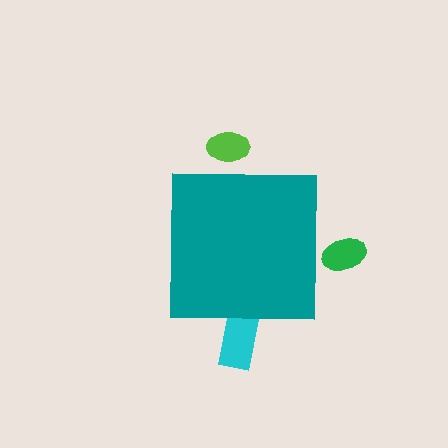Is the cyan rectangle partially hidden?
Yes, the cyan rectangle is partially hidden behind the teal square.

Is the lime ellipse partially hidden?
Yes, the lime ellipse is partially hidden behind the teal square.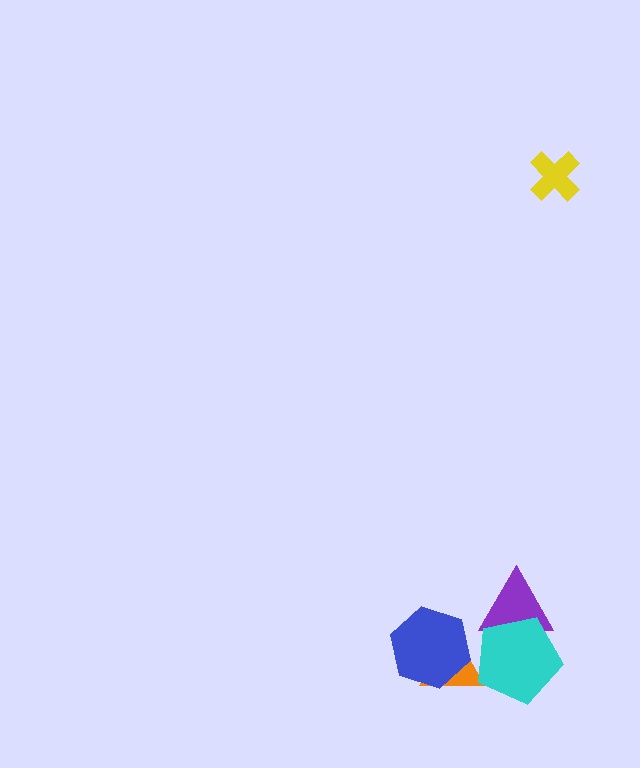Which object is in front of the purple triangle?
The cyan pentagon is in front of the purple triangle.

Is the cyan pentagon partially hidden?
No, no other shape covers it.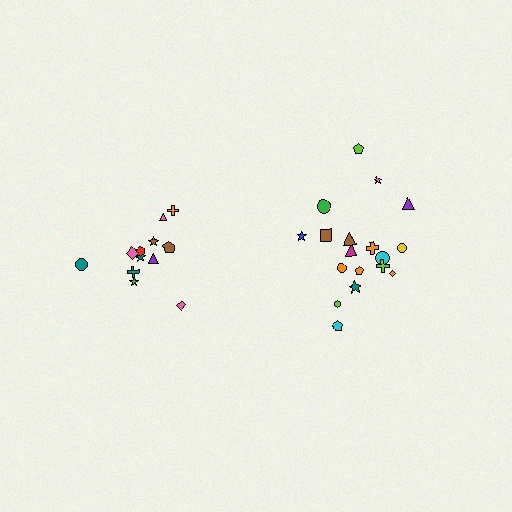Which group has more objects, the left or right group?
The right group.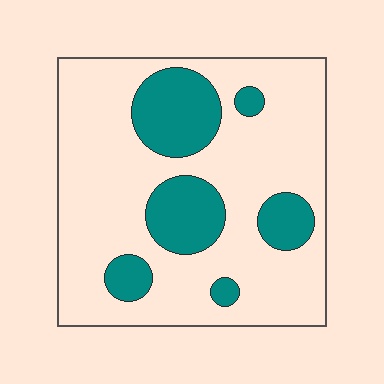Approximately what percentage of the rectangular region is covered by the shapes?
Approximately 25%.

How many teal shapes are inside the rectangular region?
6.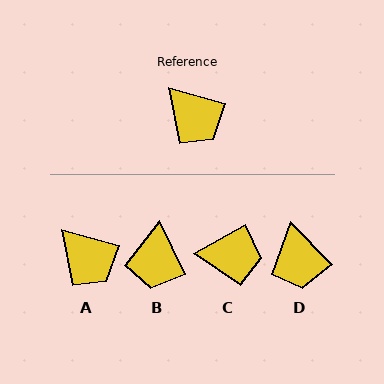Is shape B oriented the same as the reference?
No, it is off by about 49 degrees.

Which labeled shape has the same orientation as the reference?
A.